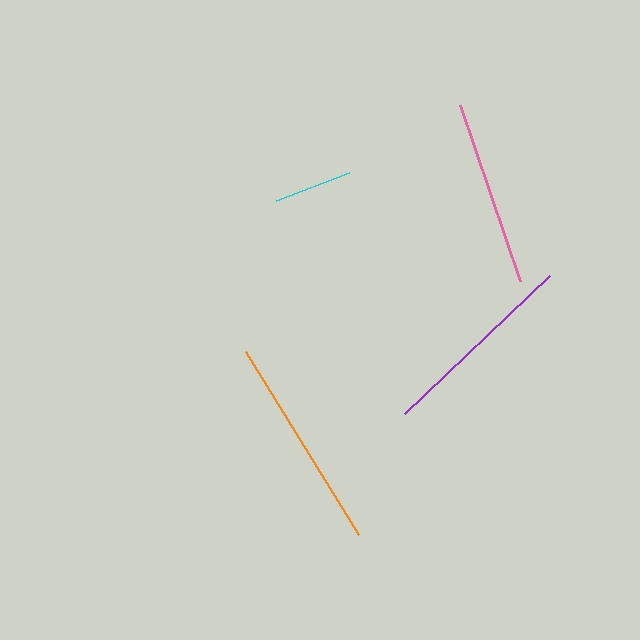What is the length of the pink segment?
The pink segment is approximately 186 pixels long.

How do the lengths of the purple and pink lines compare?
The purple and pink lines are approximately the same length.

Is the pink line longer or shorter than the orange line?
The orange line is longer than the pink line.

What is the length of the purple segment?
The purple segment is approximately 200 pixels long.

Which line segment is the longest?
The orange line is the longest at approximately 215 pixels.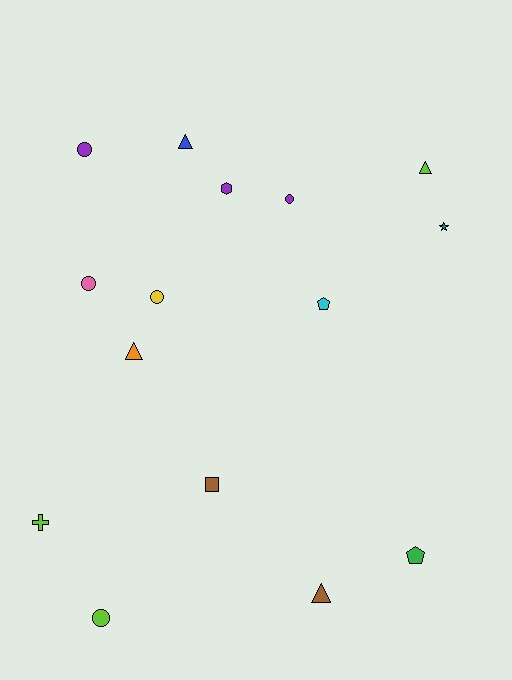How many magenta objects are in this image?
There are no magenta objects.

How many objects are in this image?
There are 15 objects.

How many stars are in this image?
There is 1 star.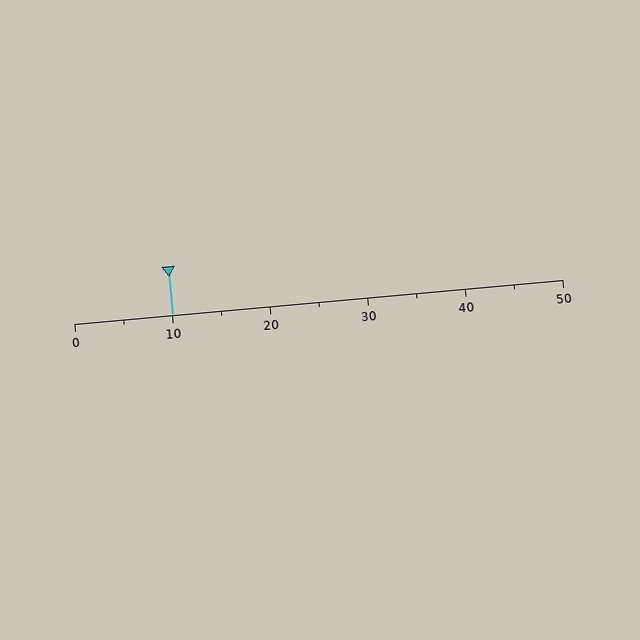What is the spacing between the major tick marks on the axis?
The major ticks are spaced 10 apart.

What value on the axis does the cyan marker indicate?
The marker indicates approximately 10.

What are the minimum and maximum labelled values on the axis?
The axis runs from 0 to 50.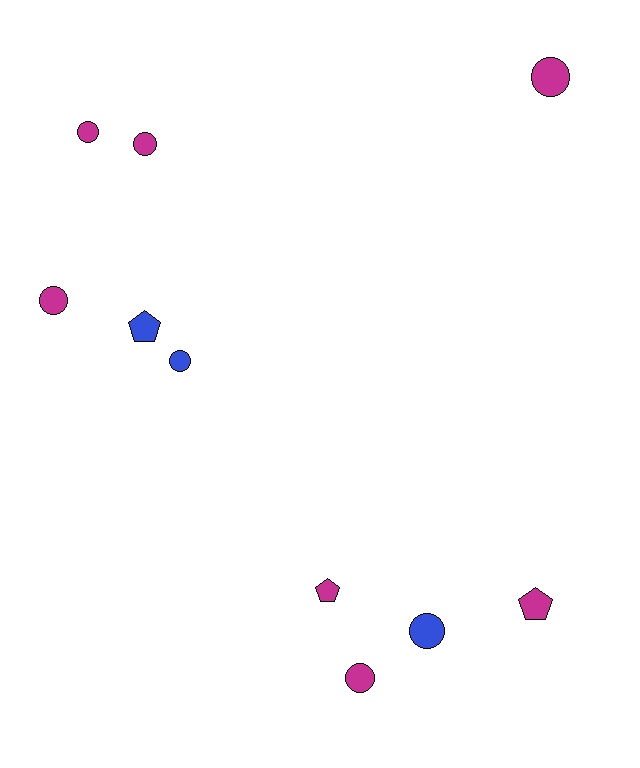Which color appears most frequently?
Magenta, with 7 objects.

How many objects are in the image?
There are 10 objects.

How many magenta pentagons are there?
There are 2 magenta pentagons.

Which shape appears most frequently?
Circle, with 7 objects.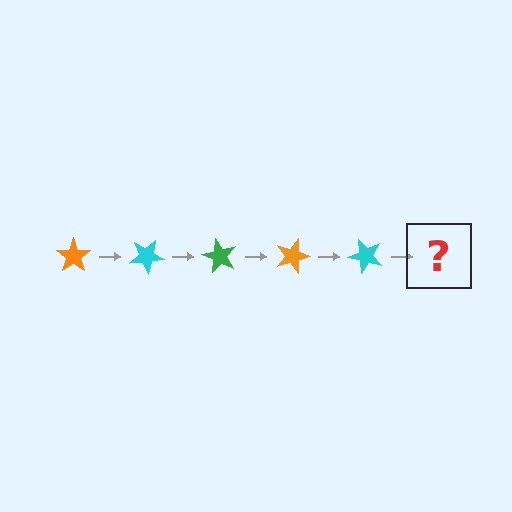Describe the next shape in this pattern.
It should be a green star, rotated 150 degrees from the start.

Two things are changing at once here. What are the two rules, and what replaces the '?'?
The two rules are that it rotates 30 degrees each step and the color cycles through orange, cyan, and green. The '?' should be a green star, rotated 150 degrees from the start.